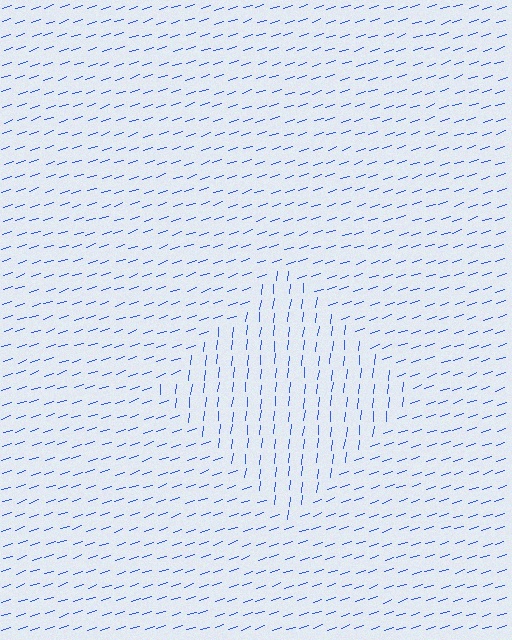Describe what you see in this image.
The image is filled with small blue line segments. A diamond region in the image has lines oriented differently from the surrounding lines, creating a visible texture boundary.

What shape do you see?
I see a diamond.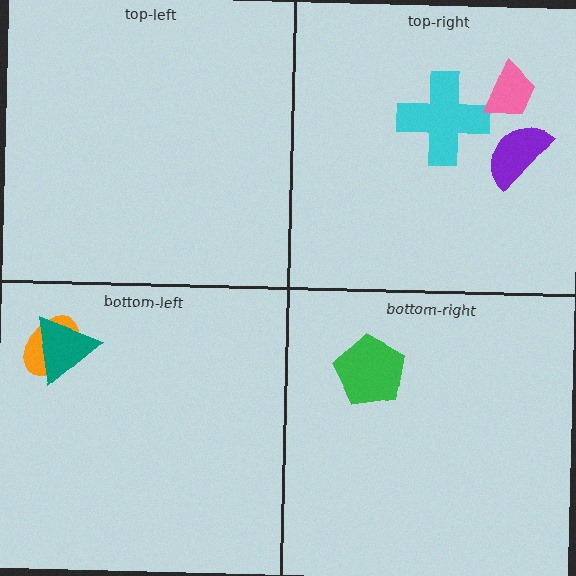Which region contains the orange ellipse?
The bottom-left region.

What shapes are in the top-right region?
The cyan cross, the pink trapezoid, the purple semicircle.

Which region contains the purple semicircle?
The top-right region.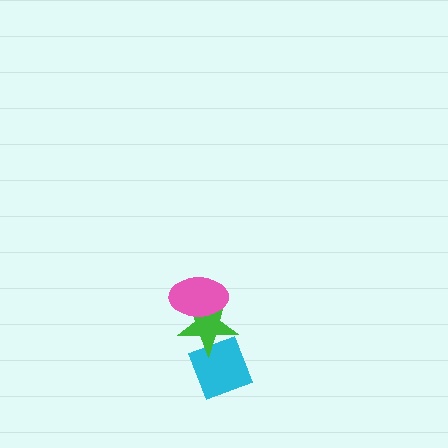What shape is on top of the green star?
The pink ellipse is on top of the green star.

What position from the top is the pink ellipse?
The pink ellipse is 1st from the top.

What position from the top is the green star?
The green star is 2nd from the top.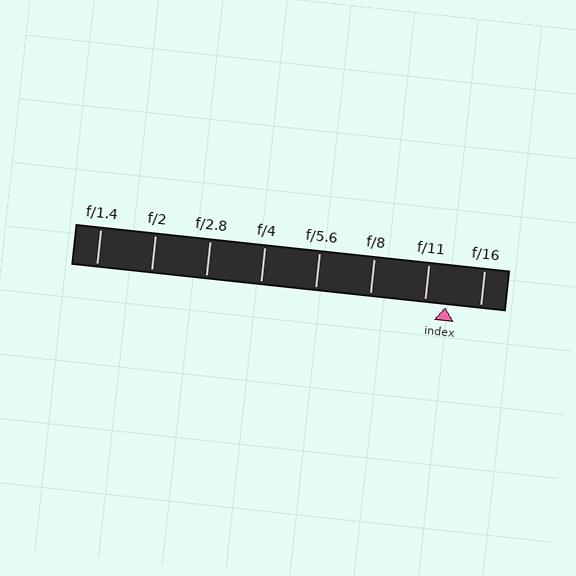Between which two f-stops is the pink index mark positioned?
The index mark is between f/11 and f/16.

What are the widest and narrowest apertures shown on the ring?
The widest aperture shown is f/1.4 and the narrowest is f/16.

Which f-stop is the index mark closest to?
The index mark is closest to f/11.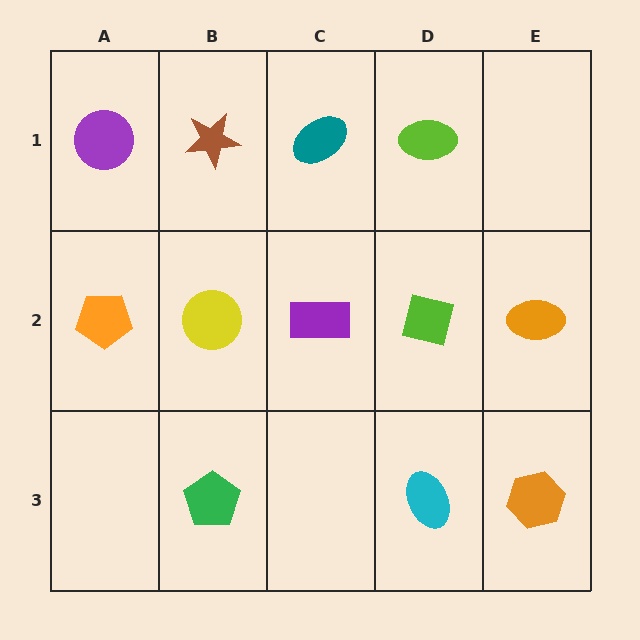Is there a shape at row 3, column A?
No, that cell is empty.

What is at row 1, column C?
A teal ellipse.